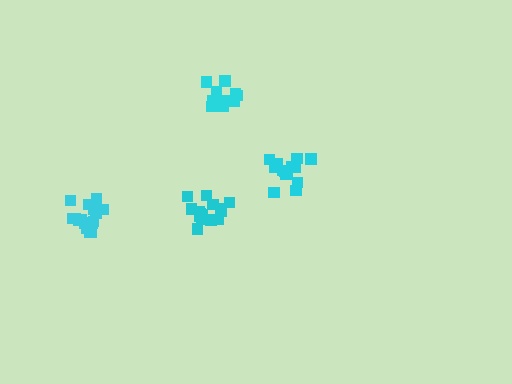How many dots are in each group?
Group 1: 17 dots, Group 2: 14 dots, Group 3: 14 dots, Group 4: 17 dots (62 total).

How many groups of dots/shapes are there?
There are 4 groups.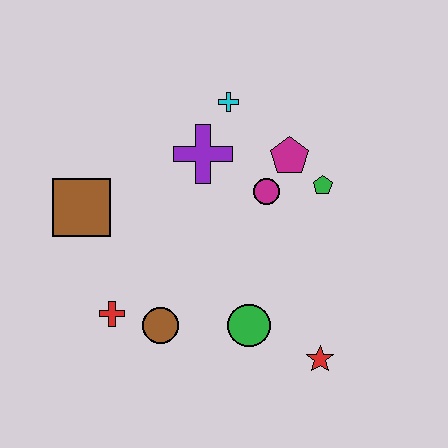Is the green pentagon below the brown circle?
No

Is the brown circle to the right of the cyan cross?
No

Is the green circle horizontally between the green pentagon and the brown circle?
Yes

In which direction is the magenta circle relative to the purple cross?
The magenta circle is to the right of the purple cross.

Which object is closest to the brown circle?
The red cross is closest to the brown circle.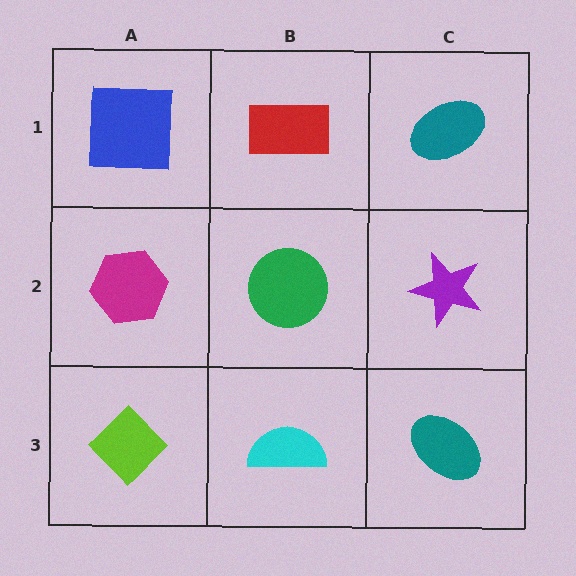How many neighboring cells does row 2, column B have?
4.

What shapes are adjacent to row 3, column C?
A purple star (row 2, column C), a cyan semicircle (row 3, column B).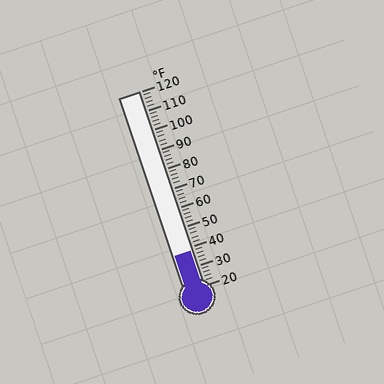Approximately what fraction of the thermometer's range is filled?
The thermometer is filled to approximately 20% of its range.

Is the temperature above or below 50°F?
The temperature is below 50°F.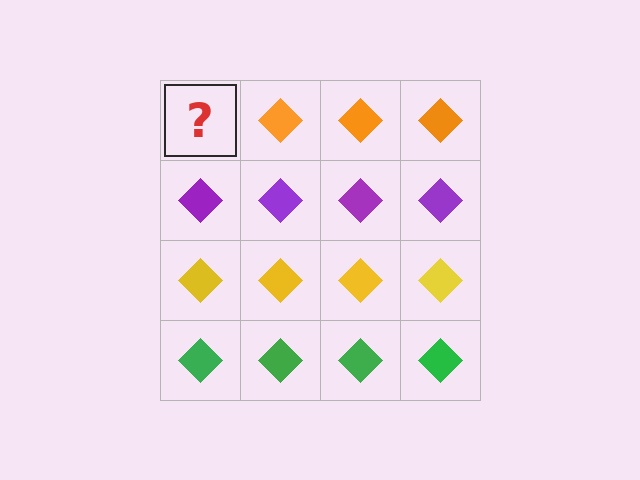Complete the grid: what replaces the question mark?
The question mark should be replaced with an orange diamond.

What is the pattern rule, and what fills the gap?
The rule is that each row has a consistent color. The gap should be filled with an orange diamond.